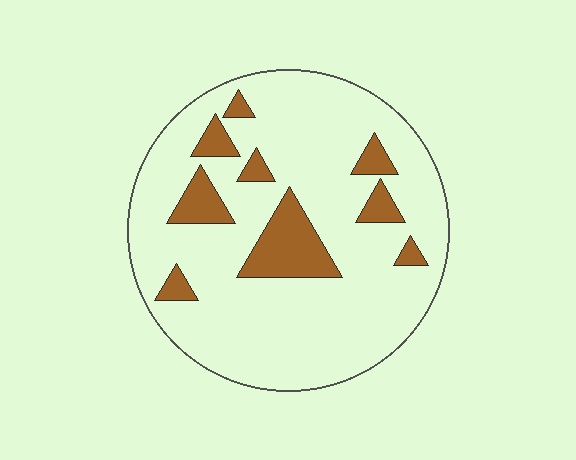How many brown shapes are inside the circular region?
9.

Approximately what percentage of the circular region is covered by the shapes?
Approximately 15%.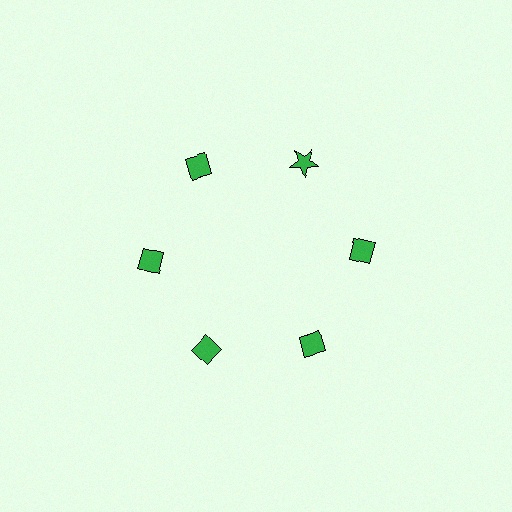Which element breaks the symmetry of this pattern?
The green star at roughly the 1 o'clock position breaks the symmetry. All other shapes are green diamonds.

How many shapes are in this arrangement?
There are 6 shapes arranged in a ring pattern.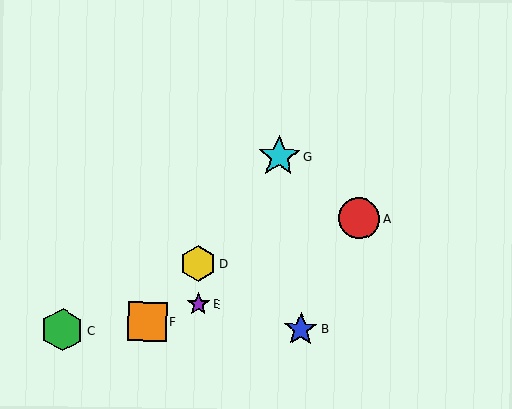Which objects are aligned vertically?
Objects D, E are aligned vertically.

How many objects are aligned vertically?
2 objects (D, E) are aligned vertically.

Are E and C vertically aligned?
No, E is at x≈198 and C is at x≈63.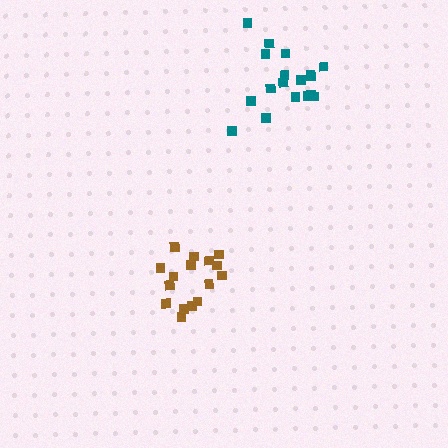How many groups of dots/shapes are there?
There are 2 groups.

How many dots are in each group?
Group 1: 16 dots, Group 2: 19 dots (35 total).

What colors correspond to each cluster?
The clusters are colored: brown, teal.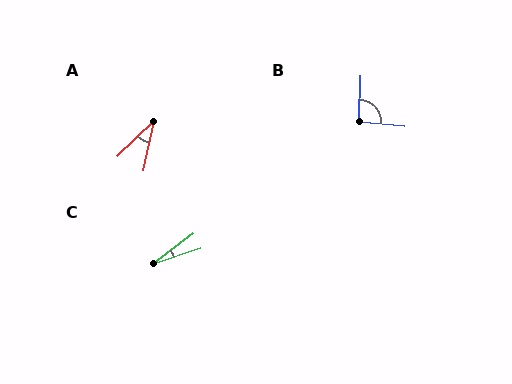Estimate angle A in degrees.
Approximately 33 degrees.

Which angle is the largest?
B, at approximately 94 degrees.